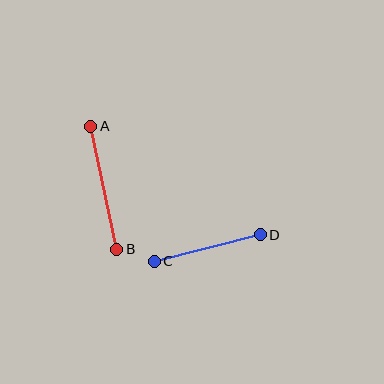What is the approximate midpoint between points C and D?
The midpoint is at approximately (207, 248) pixels.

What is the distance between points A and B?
The distance is approximately 126 pixels.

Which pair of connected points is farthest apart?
Points A and B are farthest apart.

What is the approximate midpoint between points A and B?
The midpoint is at approximately (104, 188) pixels.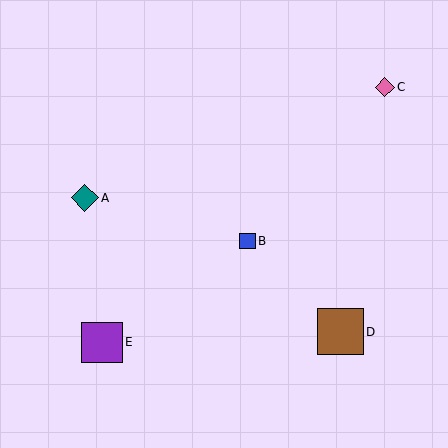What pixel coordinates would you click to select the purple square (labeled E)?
Click at (102, 342) to select the purple square E.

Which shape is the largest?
The brown square (labeled D) is the largest.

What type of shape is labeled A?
Shape A is a teal diamond.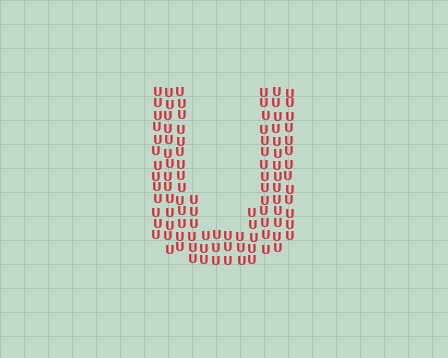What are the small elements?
The small elements are letter U's.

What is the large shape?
The large shape is the letter U.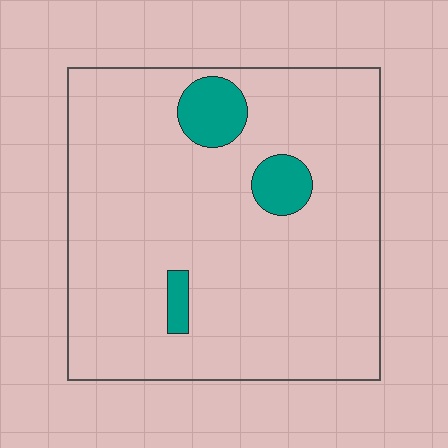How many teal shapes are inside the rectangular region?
3.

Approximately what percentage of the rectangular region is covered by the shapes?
Approximately 10%.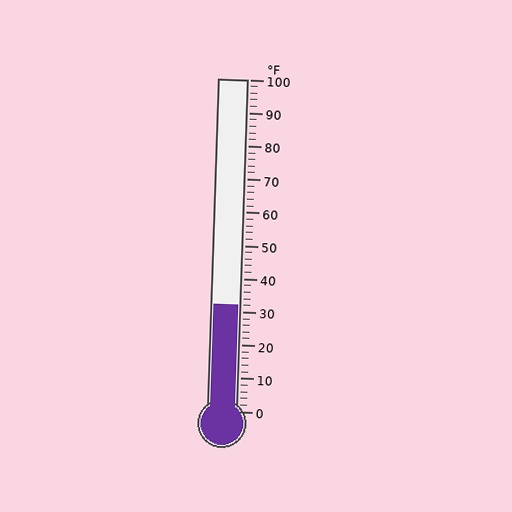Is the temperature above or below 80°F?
The temperature is below 80°F.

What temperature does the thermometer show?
The thermometer shows approximately 32°F.